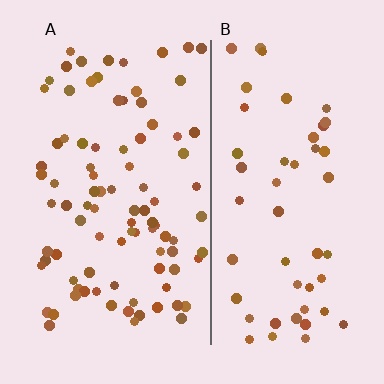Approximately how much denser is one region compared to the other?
Approximately 1.8× — region A over region B.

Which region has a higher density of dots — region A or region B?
A (the left).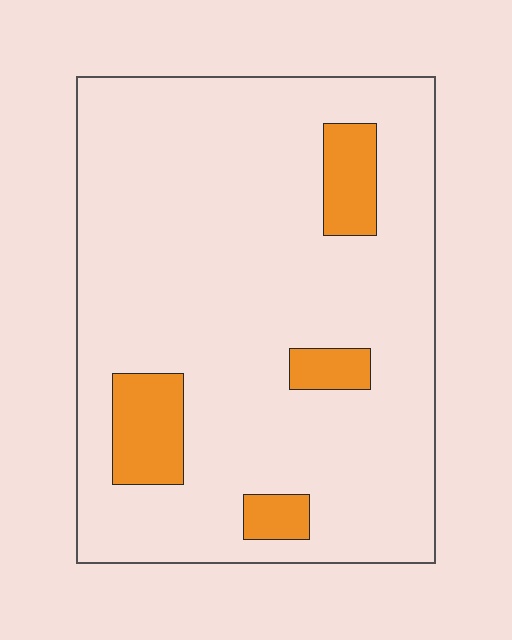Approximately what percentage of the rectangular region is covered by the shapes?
Approximately 10%.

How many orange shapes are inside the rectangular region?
4.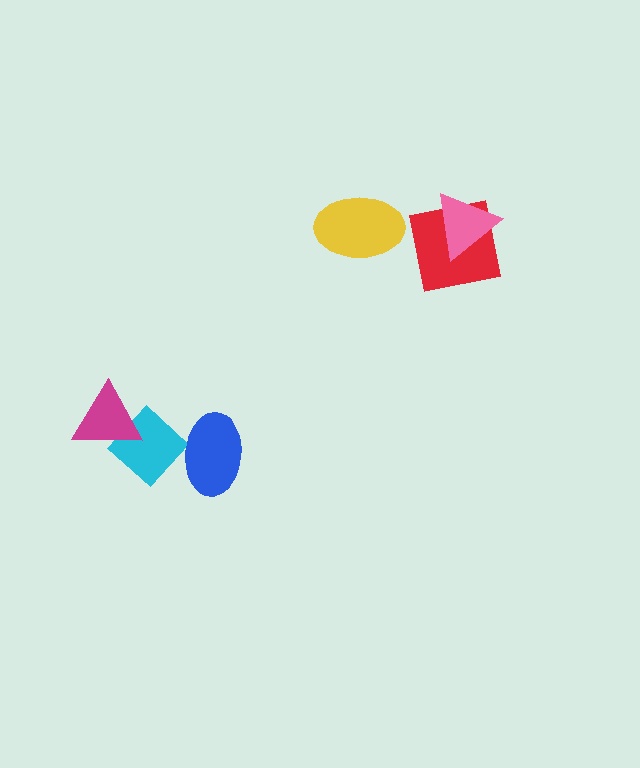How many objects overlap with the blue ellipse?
0 objects overlap with the blue ellipse.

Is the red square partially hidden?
Yes, it is partially covered by another shape.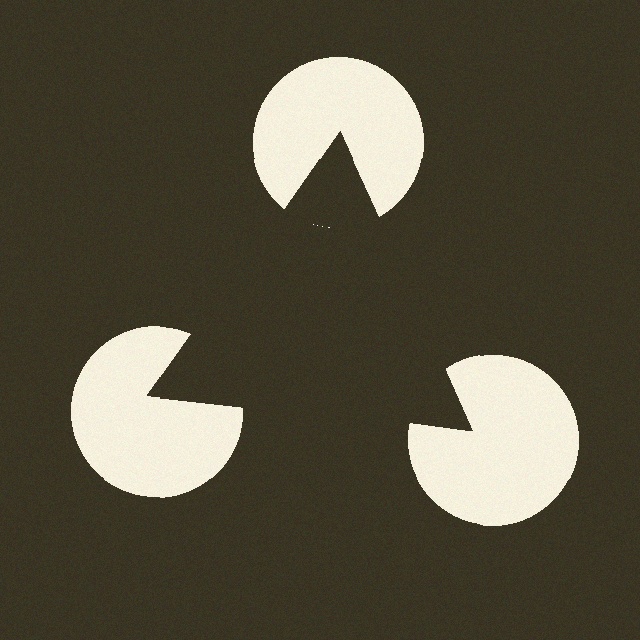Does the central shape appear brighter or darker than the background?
It typically appears slightly darker than the background, even though no actual brightness change is drawn.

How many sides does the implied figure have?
3 sides.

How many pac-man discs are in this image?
There are 3 — one at each vertex of the illusory triangle.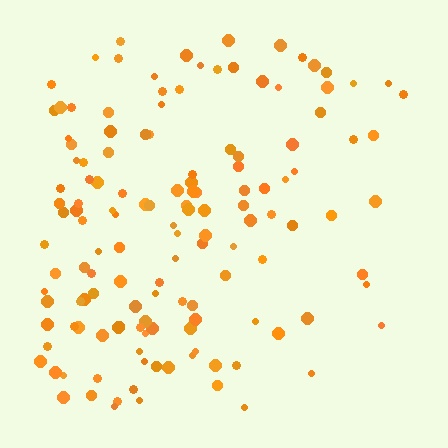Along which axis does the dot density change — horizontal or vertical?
Horizontal.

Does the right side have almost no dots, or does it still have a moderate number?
Still a moderate number, just noticeably fewer than the left.